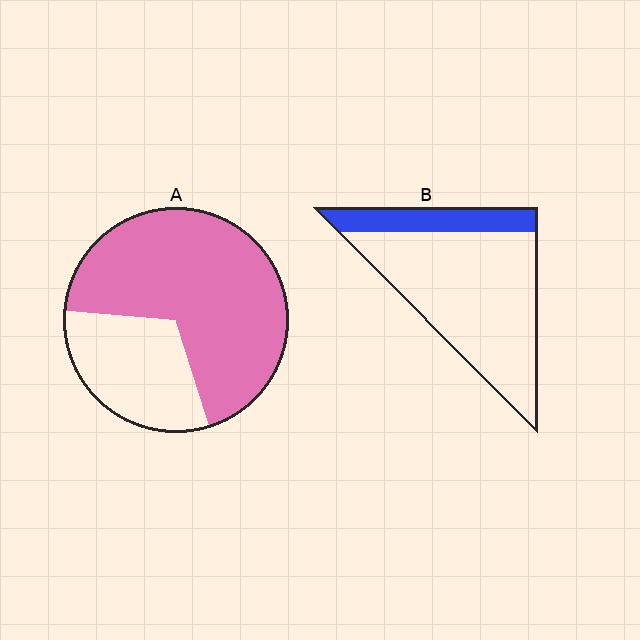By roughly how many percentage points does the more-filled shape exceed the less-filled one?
By roughly 50 percentage points (A over B).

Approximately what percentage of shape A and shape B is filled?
A is approximately 70% and B is approximately 20%.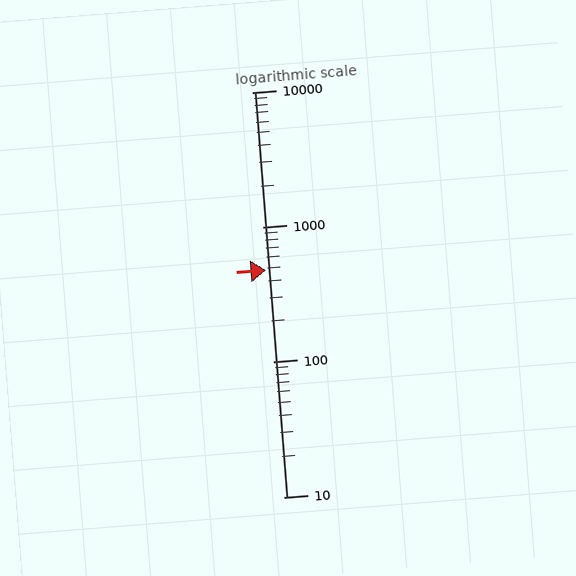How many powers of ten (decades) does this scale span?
The scale spans 3 decades, from 10 to 10000.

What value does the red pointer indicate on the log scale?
The pointer indicates approximately 480.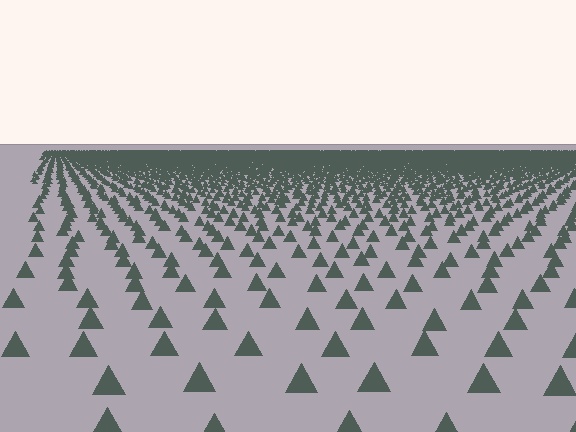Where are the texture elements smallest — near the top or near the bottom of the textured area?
Near the top.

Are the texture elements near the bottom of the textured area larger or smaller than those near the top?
Larger. Near the bottom, elements are closer to the viewer and appear at a bigger on-screen size.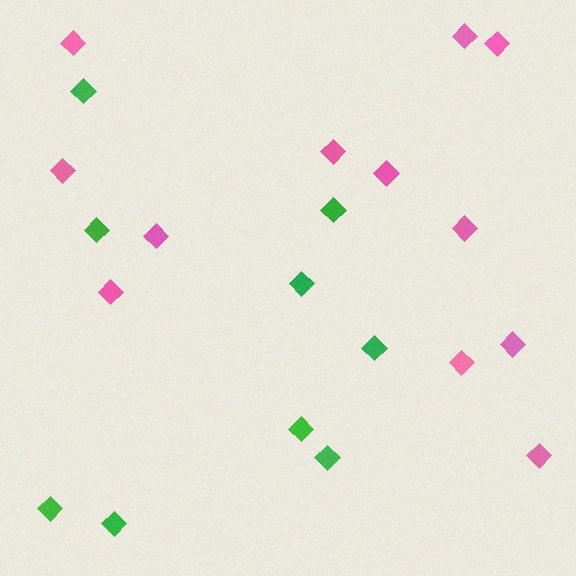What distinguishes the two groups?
There are 2 groups: one group of green diamonds (9) and one group of pink diamonds (12).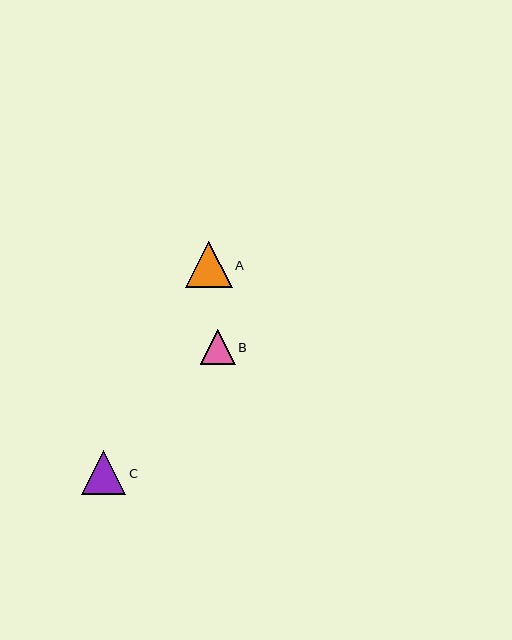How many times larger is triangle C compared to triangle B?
Triangle C is approximately 1.3 times the size of triangle B.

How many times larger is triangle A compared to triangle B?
Triangle A is approximately 1.3 times the size of triangle B.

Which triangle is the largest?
Triangle A is the largest with a size of approximately 47 pixels.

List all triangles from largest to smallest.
From largest to smallest: A, C, B.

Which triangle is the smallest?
Triangle B is the smallest with a size of approximately 35 pixels.